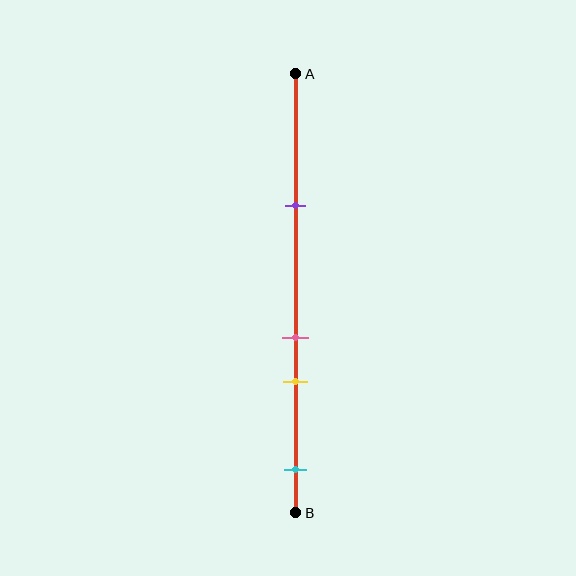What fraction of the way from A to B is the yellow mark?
The yellow mark is approximately 70% (0.7) of the way from A to B.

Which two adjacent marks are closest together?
The pink and yellow marks are the closest adjacent pair.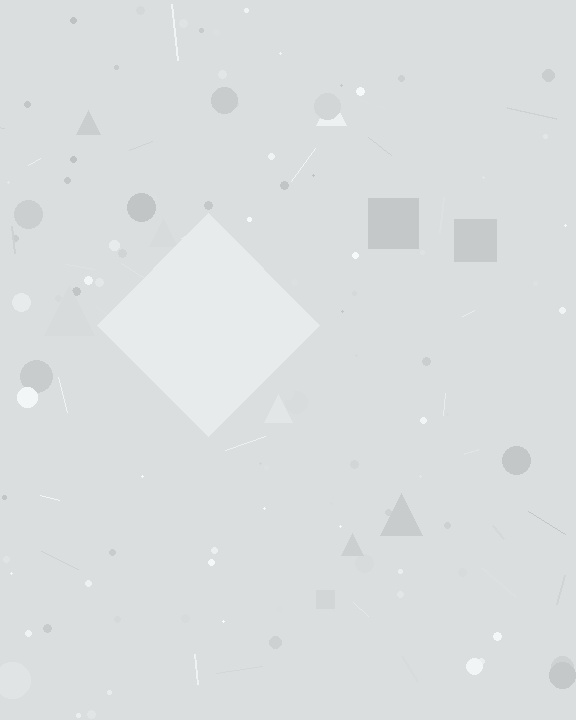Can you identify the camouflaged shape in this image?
The camouflaged shape is a diamond.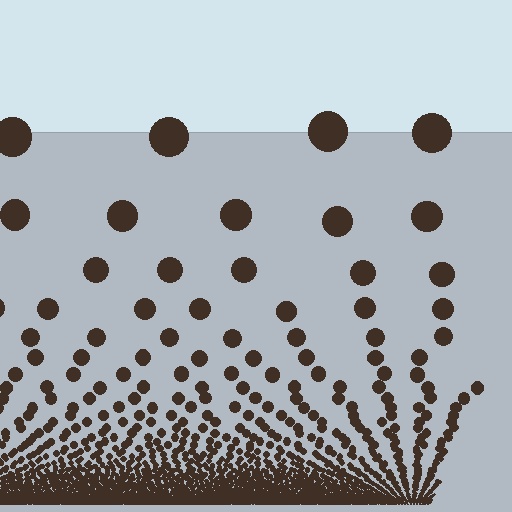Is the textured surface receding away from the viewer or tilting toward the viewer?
The surface appears to tilt toward the viewer. Texture elements get larger and sparser toward the top.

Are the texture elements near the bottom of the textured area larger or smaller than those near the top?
Smaller. The gradient is inverted — elements near the bottom are smaller and denser.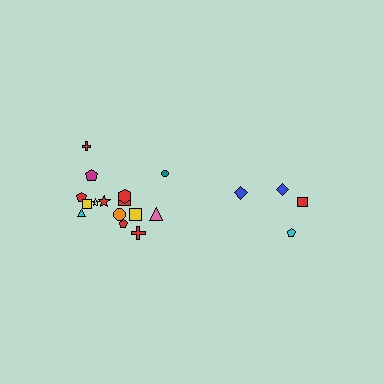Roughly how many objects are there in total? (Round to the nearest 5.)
Roughly 20 objects in total.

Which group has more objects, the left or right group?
The left group.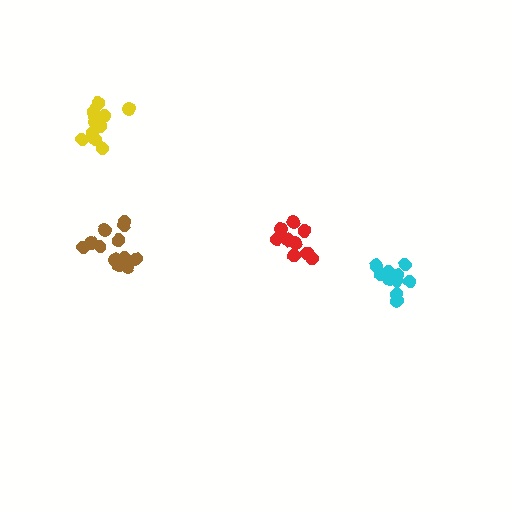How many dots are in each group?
Group 1: 10 dots, Group 2: 12 dots, Group 3: 11 dots, Group 4: 10 dots (43 total).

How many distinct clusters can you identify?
There are 4 distinct clusters.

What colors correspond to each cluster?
The clusters are colored: cyan, brown, yellow, red.